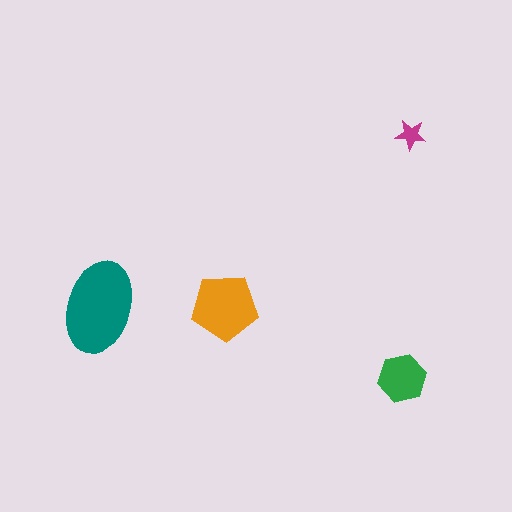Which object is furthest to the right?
The magenta star is rightmost.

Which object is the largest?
The teal ellipse.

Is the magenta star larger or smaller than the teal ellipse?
Smaller.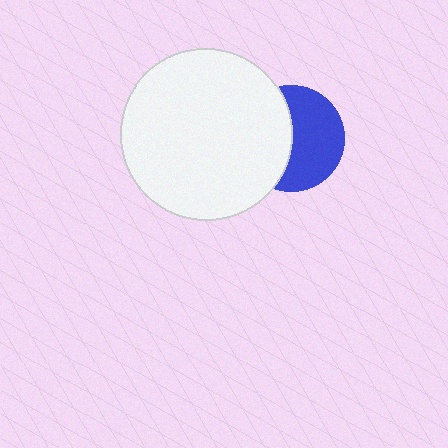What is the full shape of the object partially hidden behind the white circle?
The partially hidden object is a blue circle.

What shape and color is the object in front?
The object in front is a white circle.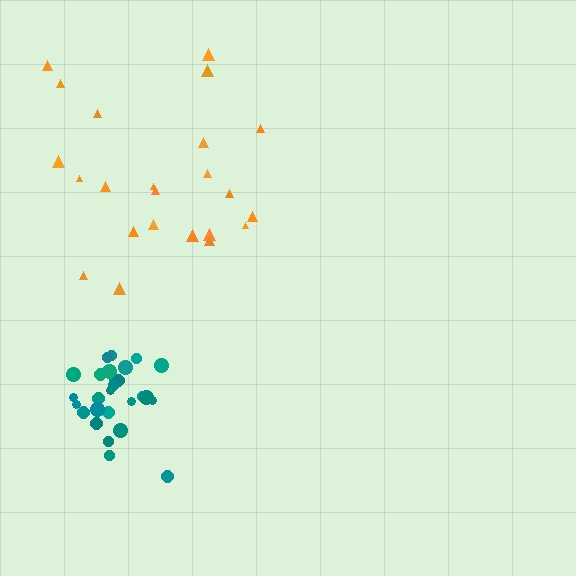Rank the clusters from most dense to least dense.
teal, orange.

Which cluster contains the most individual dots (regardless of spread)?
Teal (27).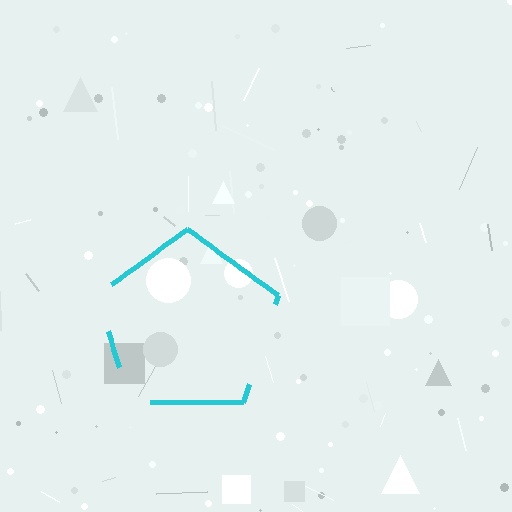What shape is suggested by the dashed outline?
The dashed outline suggests a pentagon.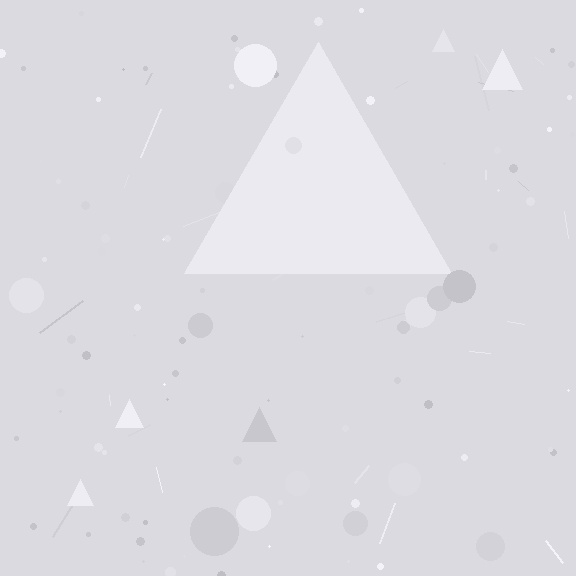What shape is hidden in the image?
A triangle is hidden in the image.